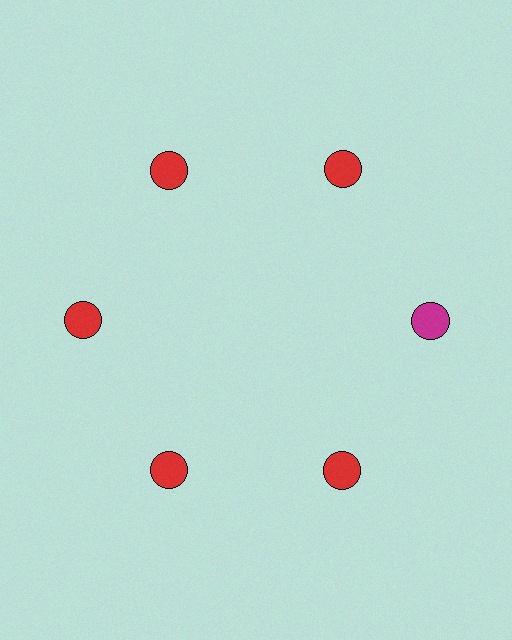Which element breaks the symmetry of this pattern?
The magenta circle at roughly the 3 o'clock position breaks the symmetry. All other shapes are red circles.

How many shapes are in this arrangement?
There are 6 shapes arranged in a ring pattern.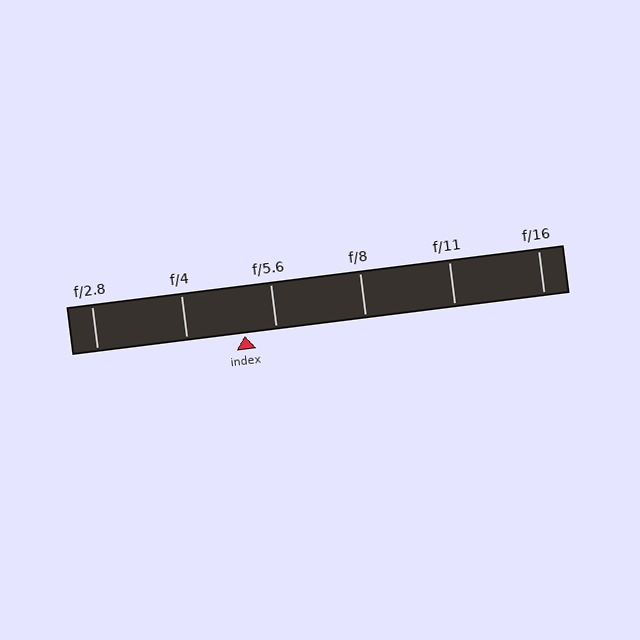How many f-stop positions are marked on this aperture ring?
There are 6 f-stop positions marked.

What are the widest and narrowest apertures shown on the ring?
The widest aperture shown is f/2.8 and the narrowest is f/16.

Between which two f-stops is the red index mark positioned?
The index mark is between f/4 and f/5.6.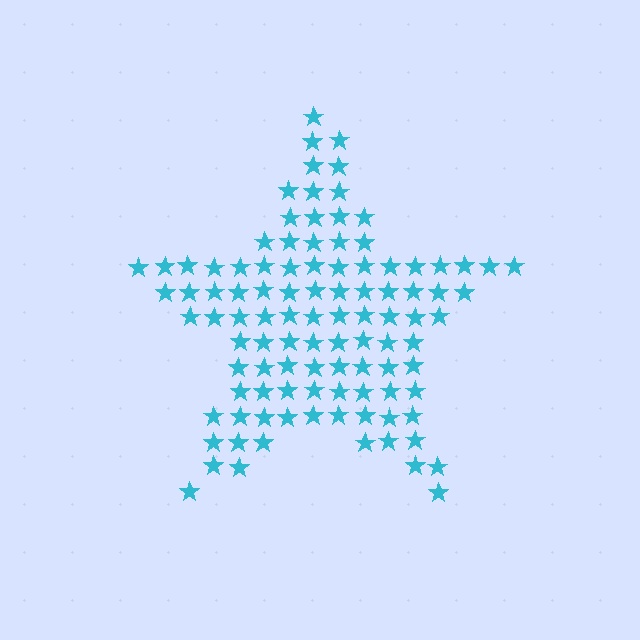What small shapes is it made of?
It is made of small stars.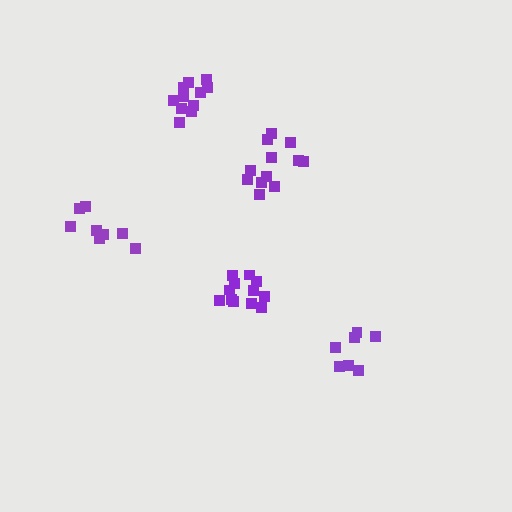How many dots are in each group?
Group 1: 7 dots, Group 2: 11 dots, Group 3: 8 dots, Group 4: 12 dots, Group 5: 12 dots (50 total).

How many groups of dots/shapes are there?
There are 5 groups.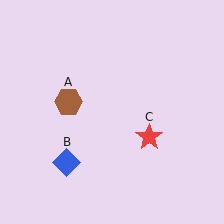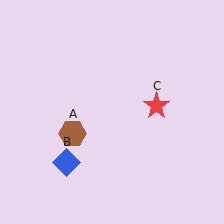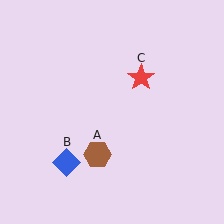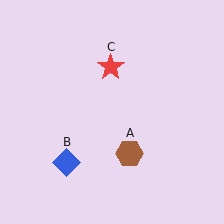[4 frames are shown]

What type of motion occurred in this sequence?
The brown hexagon (object A), red star (object C) rotated counterclockwise around the center of the scene.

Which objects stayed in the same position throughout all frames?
Blue diamond (object B) remained stationary.